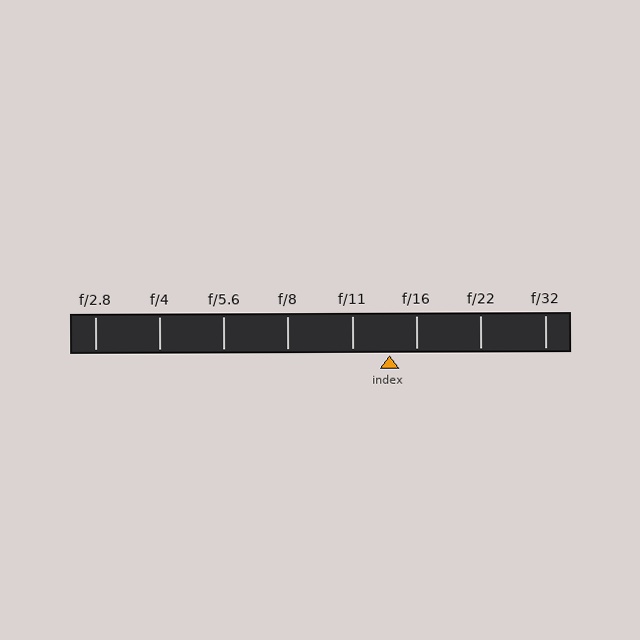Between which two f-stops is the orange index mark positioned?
The index mark is between f/11 and f/16.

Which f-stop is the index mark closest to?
The index mark is closest to f/16.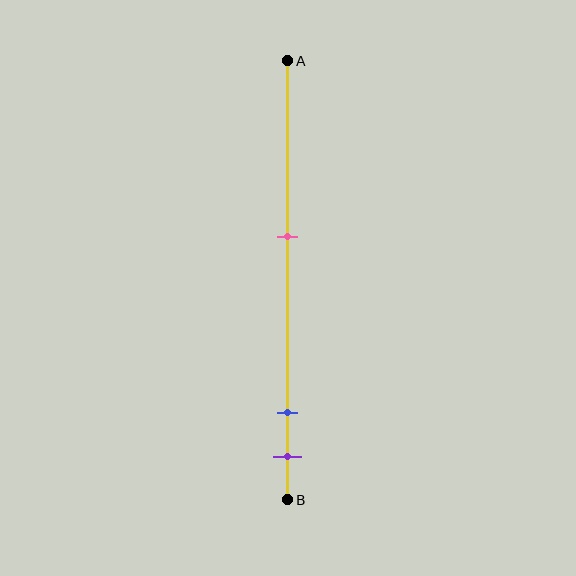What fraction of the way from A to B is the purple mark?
The purple mark is approximately 90% (0.9) of the way from A to B.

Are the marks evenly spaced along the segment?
No, the marks are not evenly spaced.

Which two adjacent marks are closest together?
The blue and purple marks are the closest adjacent pair.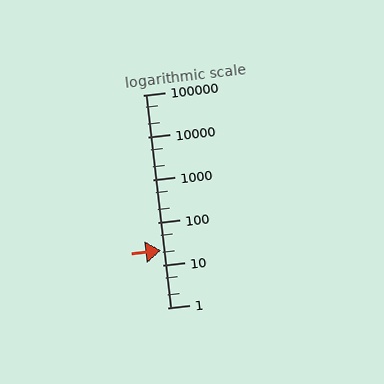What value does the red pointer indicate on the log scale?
The pointer indicates approximately 22.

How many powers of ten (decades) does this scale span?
The scale spans 5 decades, from 1 to 100000.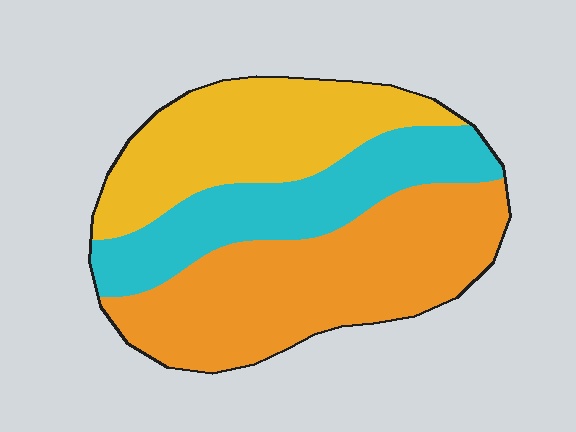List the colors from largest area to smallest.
From largest to smallest: orange, yellow, cyan.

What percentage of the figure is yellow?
Yellow covers roughly 30% of the figure.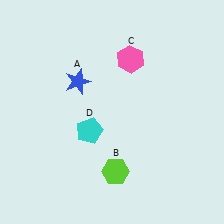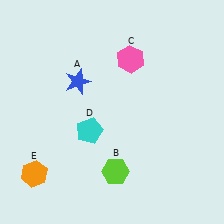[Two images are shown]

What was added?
An orange hexagon (E) was added in Image 2.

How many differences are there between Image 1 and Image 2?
There is 1 difference between the two images.